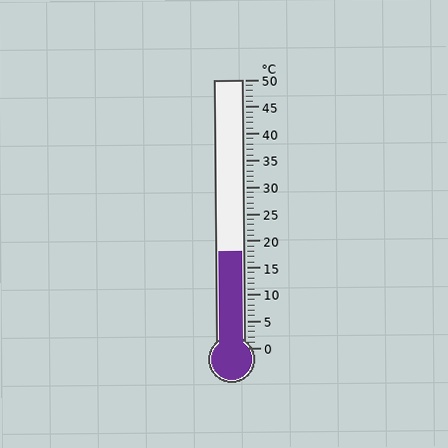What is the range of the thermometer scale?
The thermometer scale ranges from 0°C to 50°C.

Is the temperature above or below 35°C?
The temperature is below 35°C.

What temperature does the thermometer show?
The thermometer shows approximately 18°C.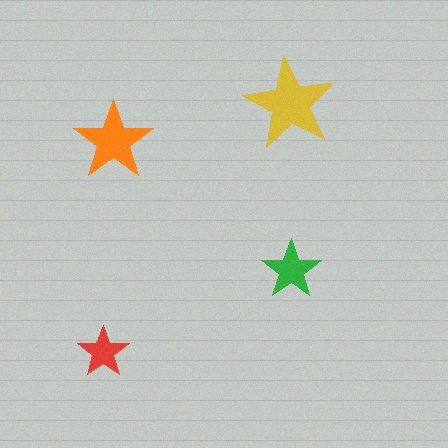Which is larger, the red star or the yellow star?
The yellow one.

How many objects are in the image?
There are 4 objects in the image.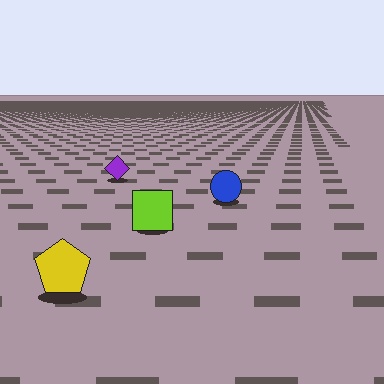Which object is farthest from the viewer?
The purple diamond is farthest from the viewer. It appears smaller and the ground texture around it is denser.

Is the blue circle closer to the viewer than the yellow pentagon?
No. The yellow pentagon is closer — you can tell from the texture gradient: the ground texture is coarser near it.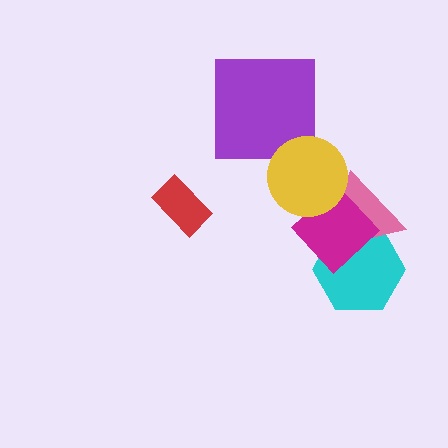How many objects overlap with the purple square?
1 object overlaps with the purple square.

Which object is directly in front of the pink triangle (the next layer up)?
The magenta diamond is directly in front of the pink triangle.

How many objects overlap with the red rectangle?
0 objects overlap with the red rectangle.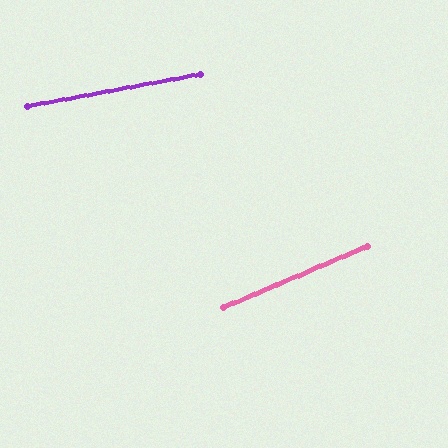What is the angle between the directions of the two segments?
Approximately 13 degrees.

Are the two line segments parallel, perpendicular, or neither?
Neither parallel nor perpendicular — they differ by about 13°.